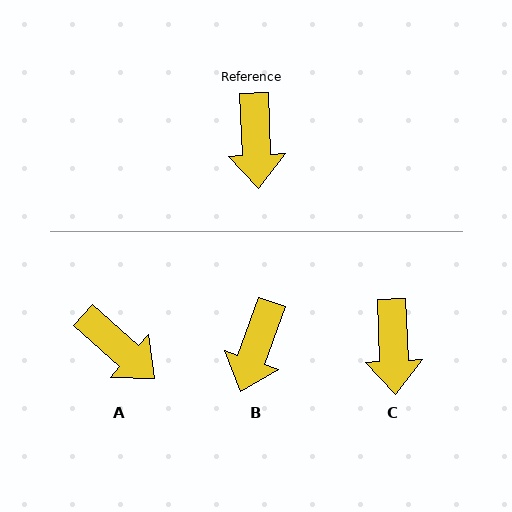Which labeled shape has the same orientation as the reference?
C.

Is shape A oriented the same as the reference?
No, it is off by about 46 degrees.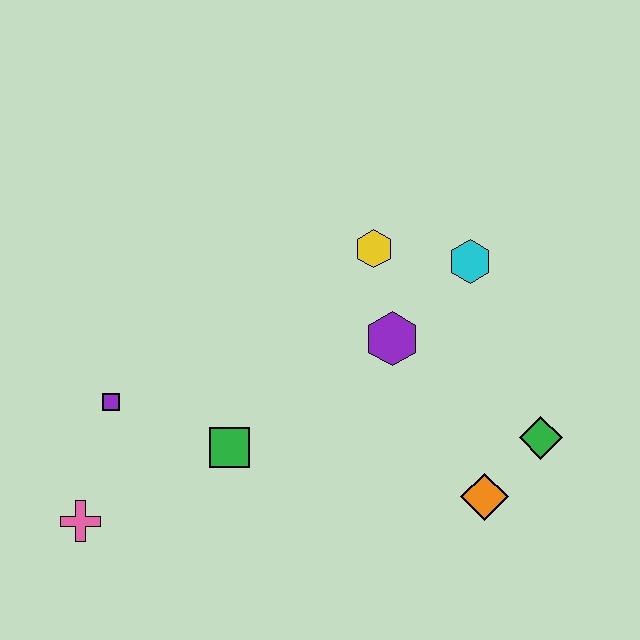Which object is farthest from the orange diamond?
The pink cross is farthest from the orange diamond.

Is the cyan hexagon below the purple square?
No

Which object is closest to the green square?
The purple square is closest to the green square.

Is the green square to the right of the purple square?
Yes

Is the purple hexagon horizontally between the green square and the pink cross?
No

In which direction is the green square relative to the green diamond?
The green square is to the left of the green diamond.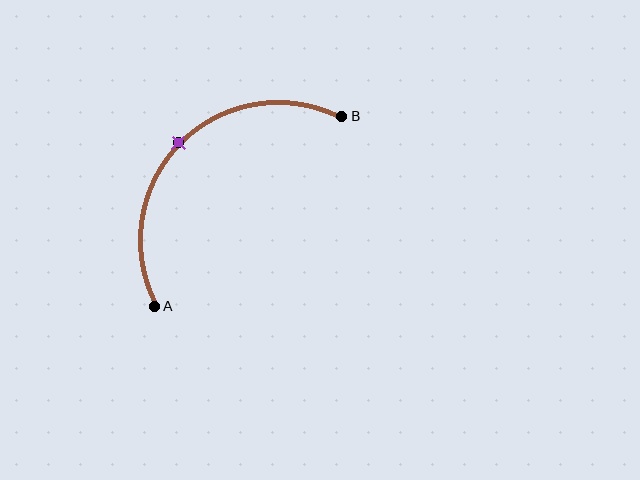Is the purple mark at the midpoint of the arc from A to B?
Yes. The purple mark lies on the arc at equal arc-length from both A and B — it is the arc midpoint.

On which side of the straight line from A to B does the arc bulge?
The arc bulges above and to the left of the straight line connecting A and B.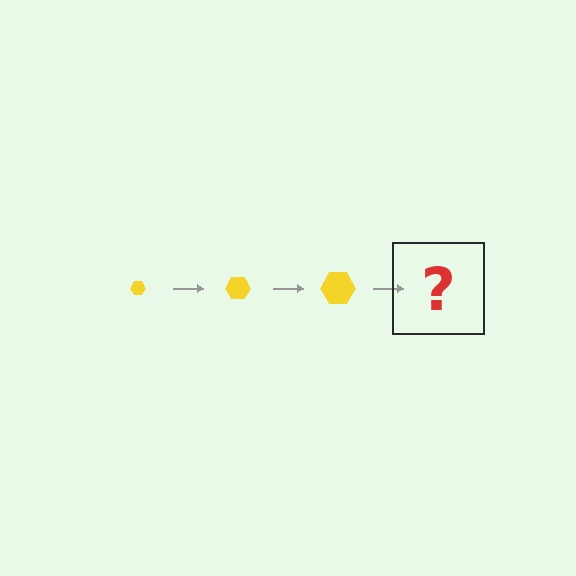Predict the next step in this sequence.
The next step is a yellow hexagon, larger than the previous one.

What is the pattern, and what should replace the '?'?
The pattern is that the hexagon gets progressively larger each step. The '?' should be a yellow hexagon, larger than the previous one.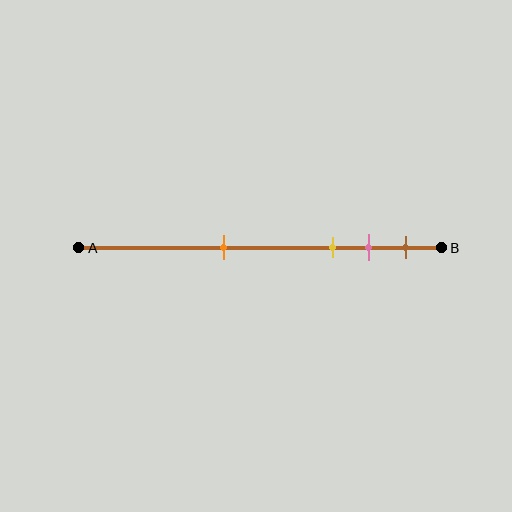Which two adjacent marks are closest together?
The pink and brown marks are the closest adjacent pair.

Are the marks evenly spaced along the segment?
No, the marks are not evenly spaced.